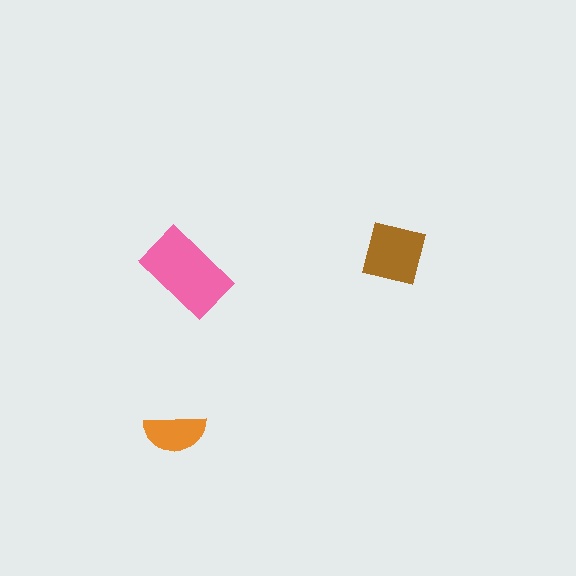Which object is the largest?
The pink rectangle.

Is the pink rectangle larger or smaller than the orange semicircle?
Larger.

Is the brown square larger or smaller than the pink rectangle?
Smaller.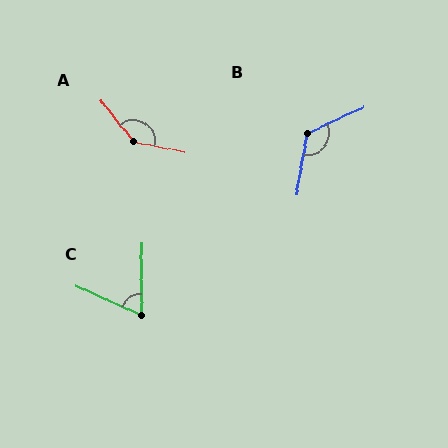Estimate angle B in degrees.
Approximately 125 degrees.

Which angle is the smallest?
C, at approximately 66 degrees.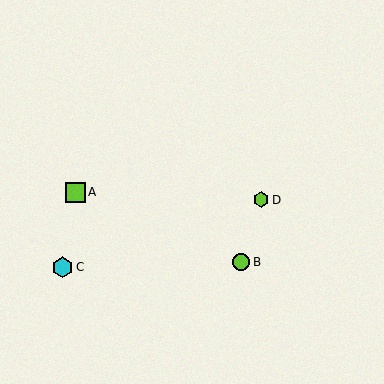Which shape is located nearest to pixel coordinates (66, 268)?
The cyan hexagon (labeled C) at (63, 267) is nearest to that location.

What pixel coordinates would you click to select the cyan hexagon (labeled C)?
Click at (63, 267) to select the cyan hexagon C.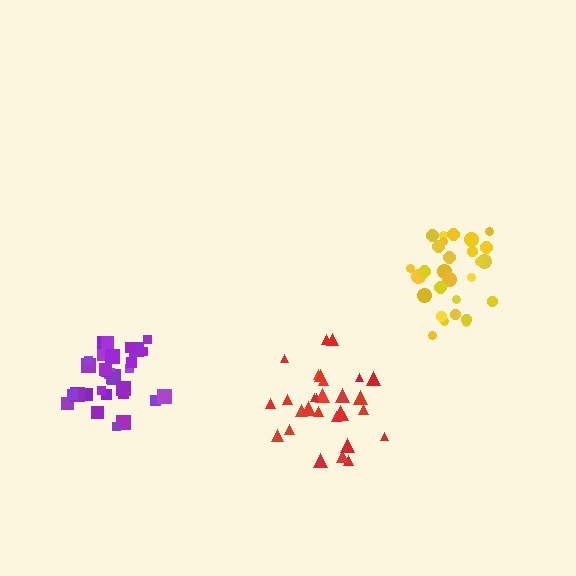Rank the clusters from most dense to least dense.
purple, yellow, red.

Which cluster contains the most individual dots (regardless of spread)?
Purple (30).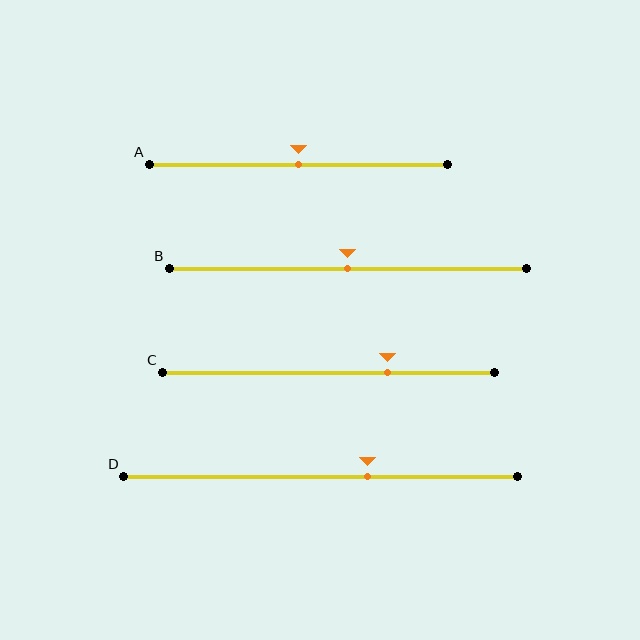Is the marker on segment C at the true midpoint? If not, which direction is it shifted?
No, the marker on segment C is shifted to the right by about 18% of the segment length.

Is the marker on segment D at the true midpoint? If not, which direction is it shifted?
No, the marker on segment D is shifted to the right by about 12% of the segment length.